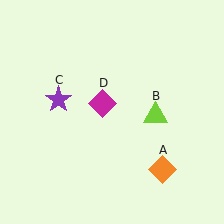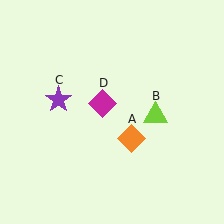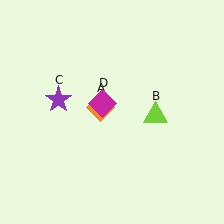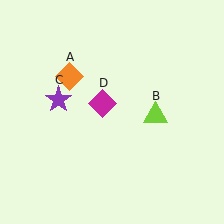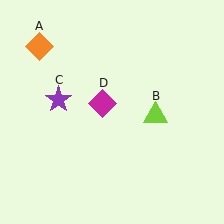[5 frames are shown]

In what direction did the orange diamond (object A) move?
The orange diamond (object A) moved up and to the left.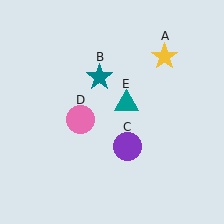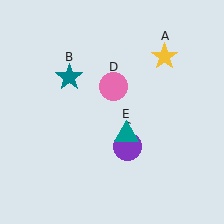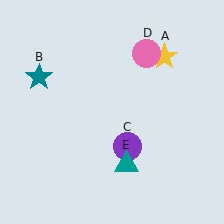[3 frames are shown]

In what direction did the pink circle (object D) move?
The pink circle (object D) moved up and to the right.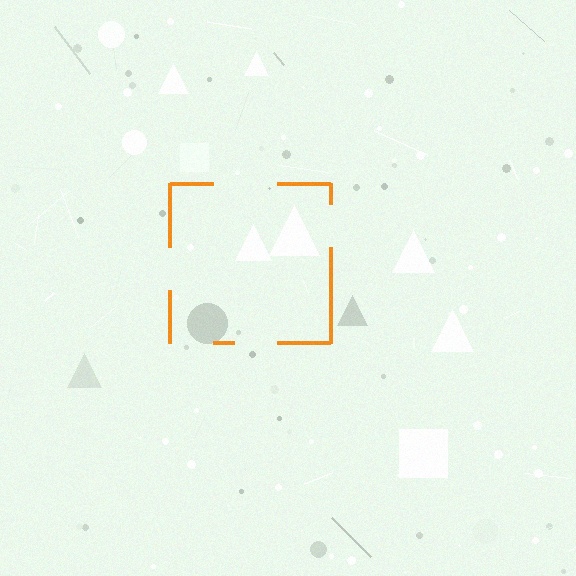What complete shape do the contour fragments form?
The contour fragments form a square.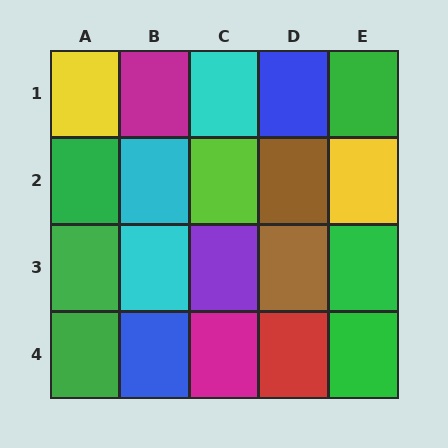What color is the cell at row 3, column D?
Brown.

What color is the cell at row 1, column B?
Magenta.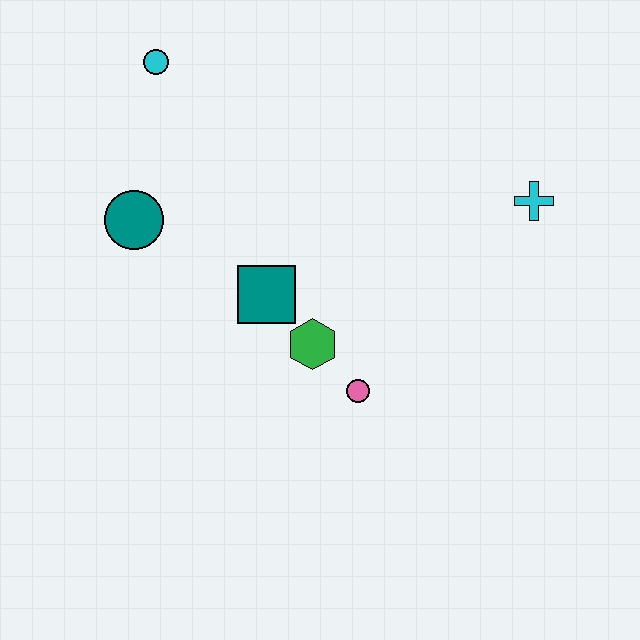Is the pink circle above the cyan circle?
No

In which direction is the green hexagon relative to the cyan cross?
The green hexagon is to the left of the cyan cross.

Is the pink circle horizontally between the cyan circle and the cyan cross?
Yes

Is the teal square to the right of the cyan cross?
No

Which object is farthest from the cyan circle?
The cyan cross is farthest from the cyan circle.